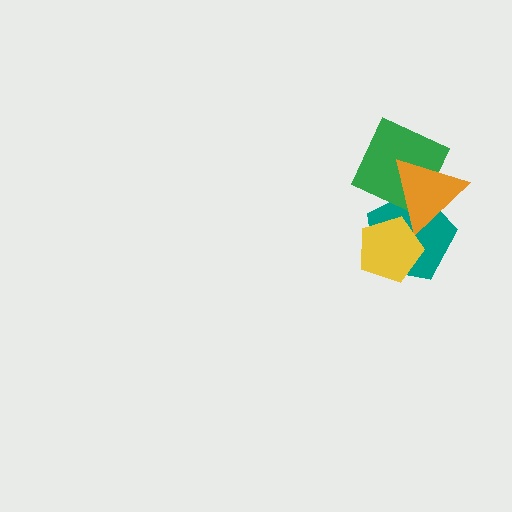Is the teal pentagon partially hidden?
Yes, it is partially covered by another shape.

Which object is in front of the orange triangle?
The yellow pentagon is in front of the orange triangle.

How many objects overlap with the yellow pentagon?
2 objects overlap with the yellow pentagon.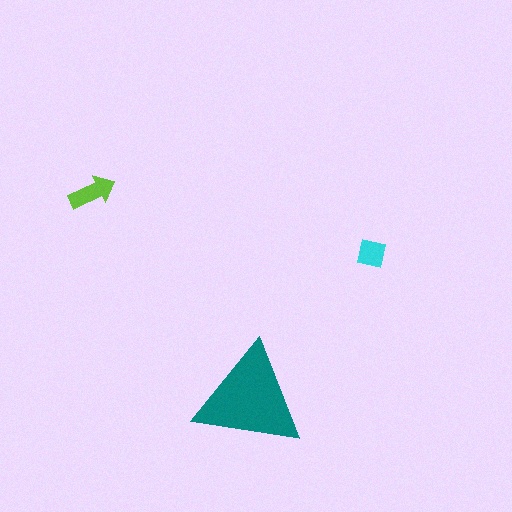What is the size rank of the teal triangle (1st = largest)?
1st.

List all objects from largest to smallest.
The teal triangle, the lime arrow, the cyan square.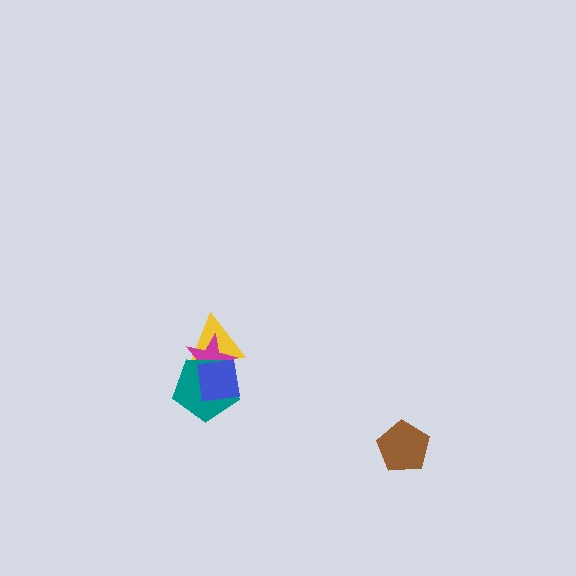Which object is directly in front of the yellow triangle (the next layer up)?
The magenta star is directly in front of the yellow triangle.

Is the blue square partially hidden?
No, no other shape covers it.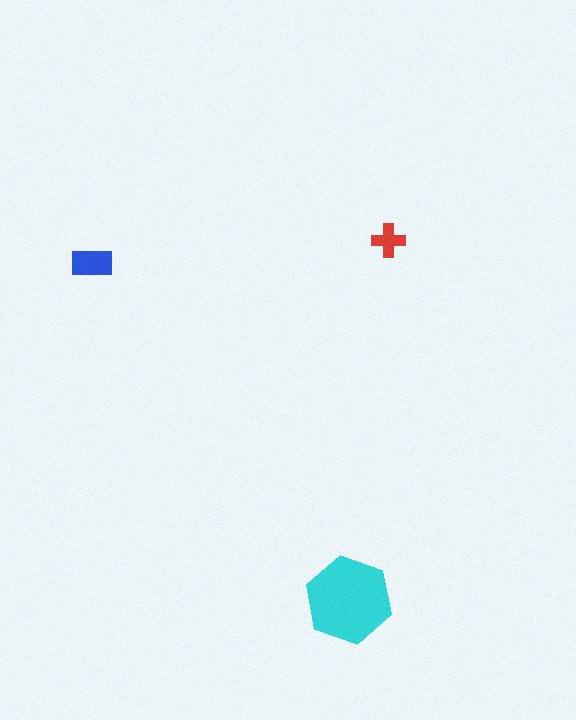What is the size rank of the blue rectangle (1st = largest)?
2nd.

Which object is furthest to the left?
The blue rectangle is leftmost.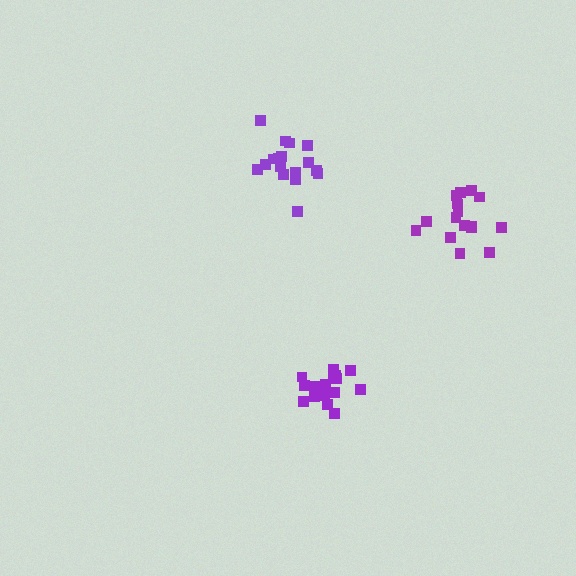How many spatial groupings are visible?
There are 3 spatial groupings.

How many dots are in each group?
Group 1: 17 dots, Group 2: 16 dots, Group 3: 16 dots (49 total).